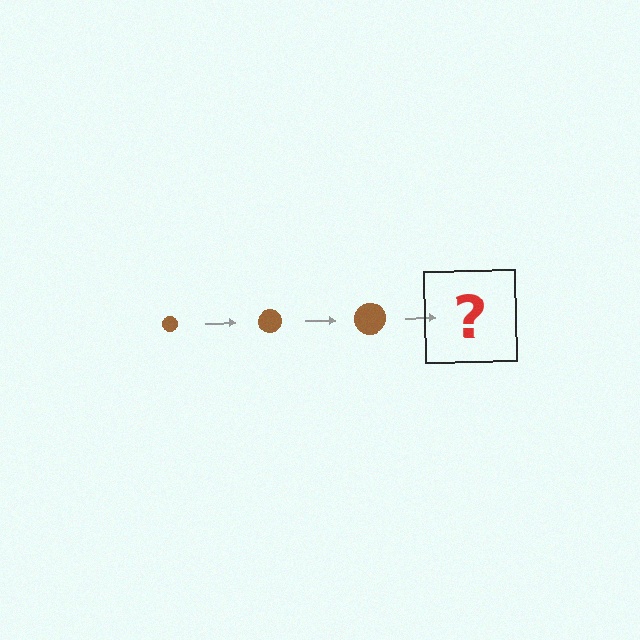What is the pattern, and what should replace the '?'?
The pattern is that the circle gets progressively larger each step. The '?' should be a brown circle, larger than the previous one.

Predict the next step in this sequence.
The next step is a brown circle, larger than the previous one.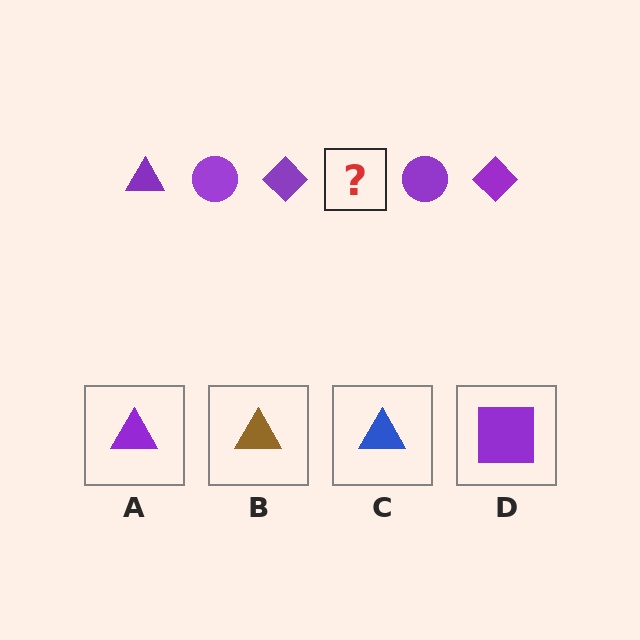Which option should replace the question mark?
Option A.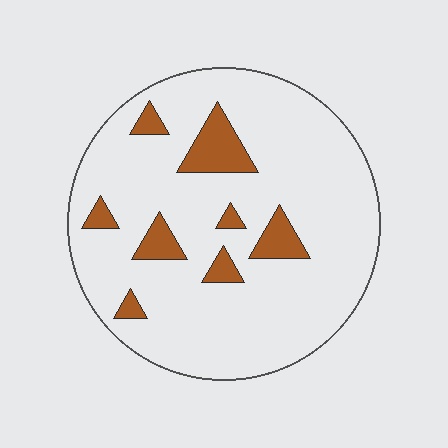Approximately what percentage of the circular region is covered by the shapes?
Approximately 10%.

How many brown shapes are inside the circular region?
8.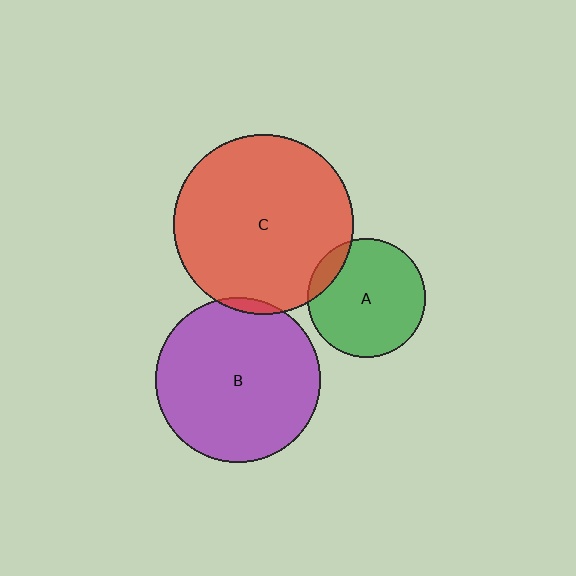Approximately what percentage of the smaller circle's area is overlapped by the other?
Approximately 10%.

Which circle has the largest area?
Circle C (red).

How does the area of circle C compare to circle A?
Approximately 2.3 times.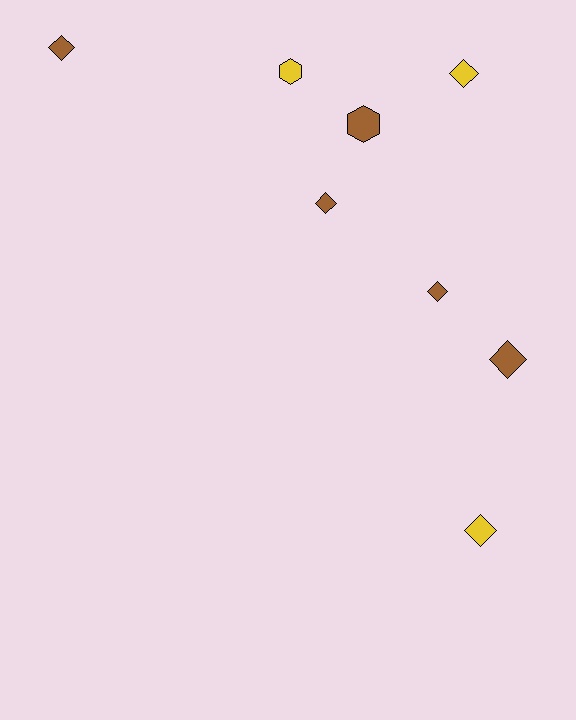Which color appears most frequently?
Brown, with 5 objects.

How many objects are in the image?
There are 8 objects.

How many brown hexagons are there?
There is 1 brown hexagon.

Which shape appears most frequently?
Diamond, with 6 objects.